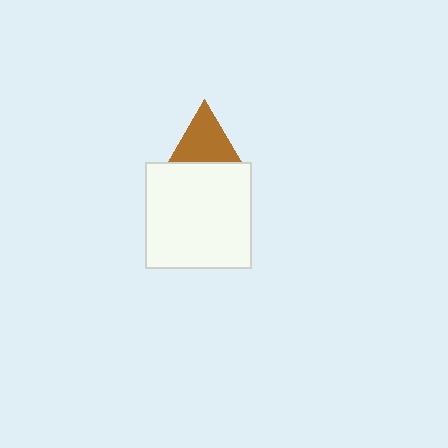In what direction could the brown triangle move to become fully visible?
The brown triangle could move up. That would shift it out from behind the white square entirely.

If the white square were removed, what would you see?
You would see the complete brown triangle.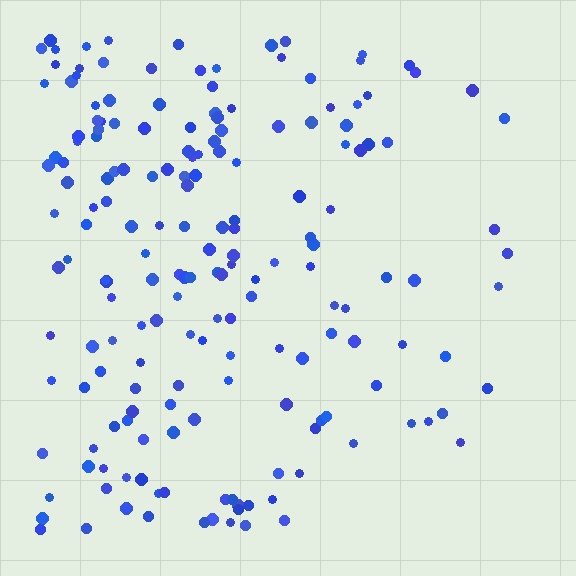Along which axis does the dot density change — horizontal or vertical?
Horizontal.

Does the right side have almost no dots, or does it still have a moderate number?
Still a moderate number, just noticeably fewer than the left.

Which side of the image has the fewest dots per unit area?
The right.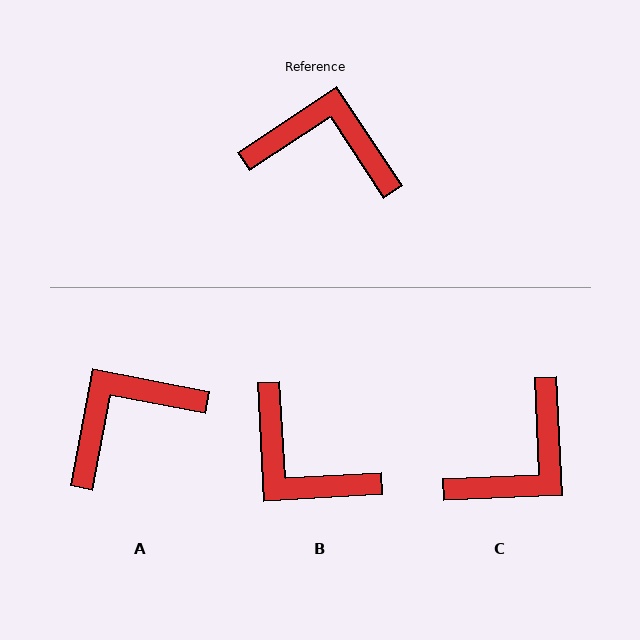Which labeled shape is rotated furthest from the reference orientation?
B, about 150 degrees away.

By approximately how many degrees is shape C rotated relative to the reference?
Approximately 121 degrees clockwise.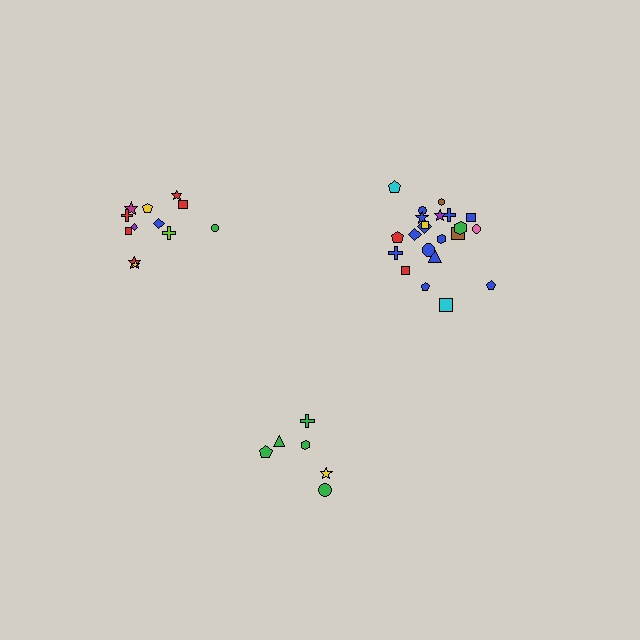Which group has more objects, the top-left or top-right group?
The top-right group.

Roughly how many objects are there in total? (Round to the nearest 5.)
Roughly 40 objects in total.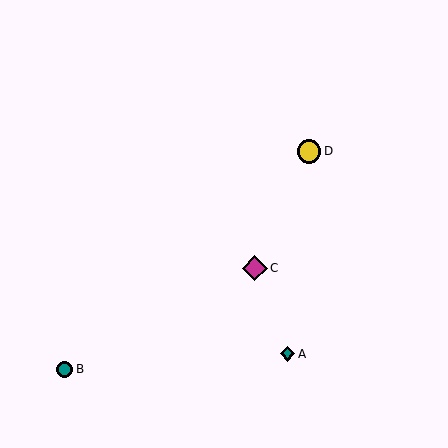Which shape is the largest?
The magenta diamond (labeled C) is the largest.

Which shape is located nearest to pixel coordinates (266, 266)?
The magenta diamond (labeled C) at (255, 268) is nearest to that location.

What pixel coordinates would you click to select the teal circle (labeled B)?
Click at (65, 370) to select the teal circle B.